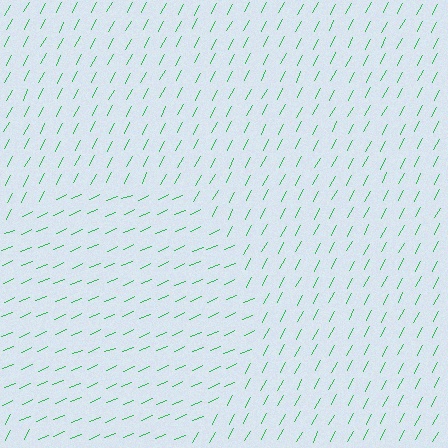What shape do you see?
I see a circle.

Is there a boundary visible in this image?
Yes, there is a texture boundary formed by a change in line orientation.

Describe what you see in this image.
The image is filled with small green line segments. A circle region in the image has lines oriented differently from the surrounding lines, creating a visible texture boundary.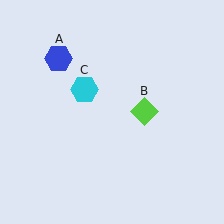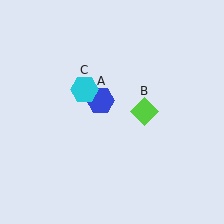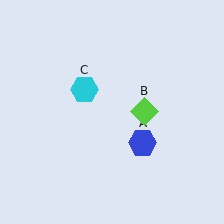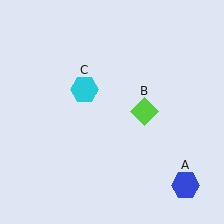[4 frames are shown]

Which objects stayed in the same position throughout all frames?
Lime diamond (object B) and cyan hexagon (object C) remained stationary.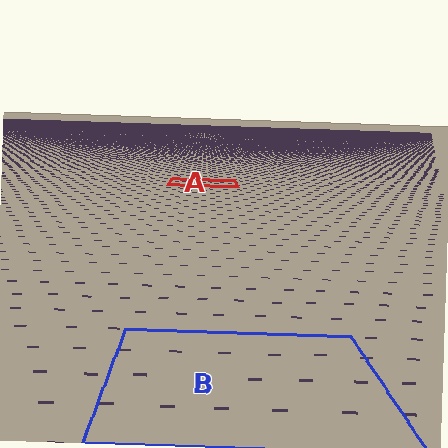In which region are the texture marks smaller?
The texture marks are smaller in region A, because it is farther away.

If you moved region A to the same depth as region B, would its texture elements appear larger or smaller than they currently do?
They would appear larger. At a closer depth, the same texture elements are projected at a bigger on-screen size.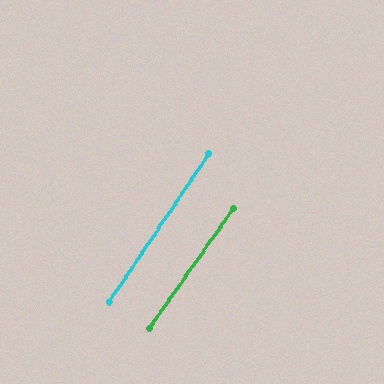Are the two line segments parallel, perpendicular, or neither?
Parallel — their directions differ by only 1.2°.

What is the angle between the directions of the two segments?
Approximately 1 degree.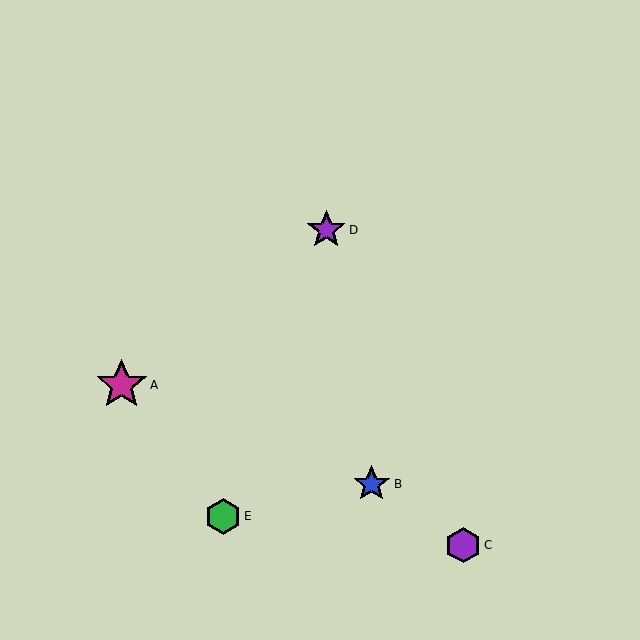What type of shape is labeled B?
Shape B is a blue star.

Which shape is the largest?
The magenta star (labeled A) is the largest.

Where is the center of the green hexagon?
The center of the green hexagon is at (223, 516).